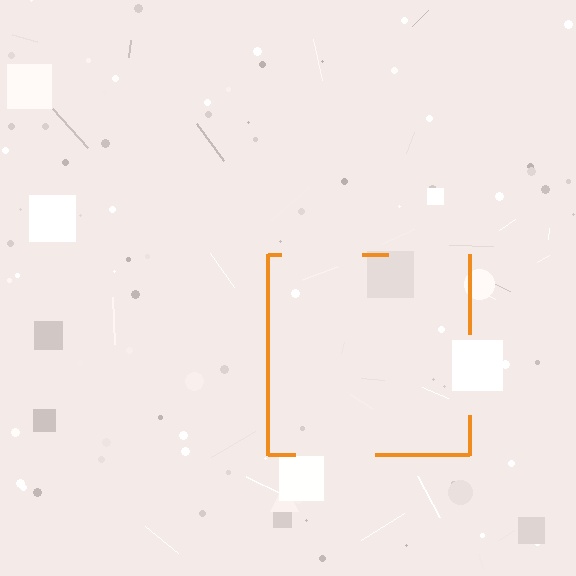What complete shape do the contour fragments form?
The contour fragments form a square.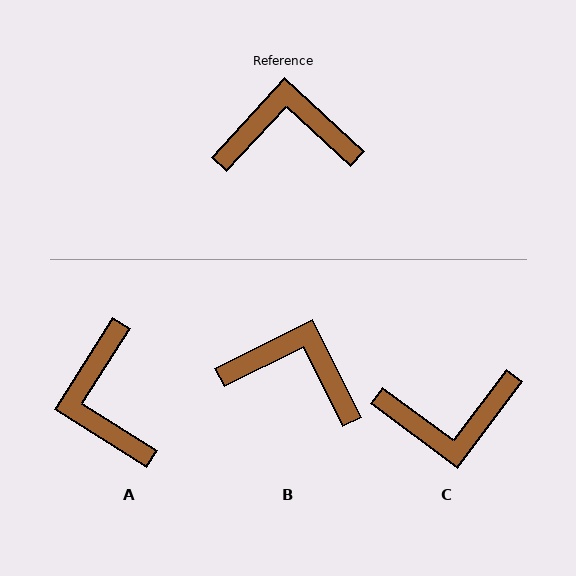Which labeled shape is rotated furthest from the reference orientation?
C, about 174 degrees away.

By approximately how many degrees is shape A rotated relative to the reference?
Approximately 100 degrees counter-clockwise.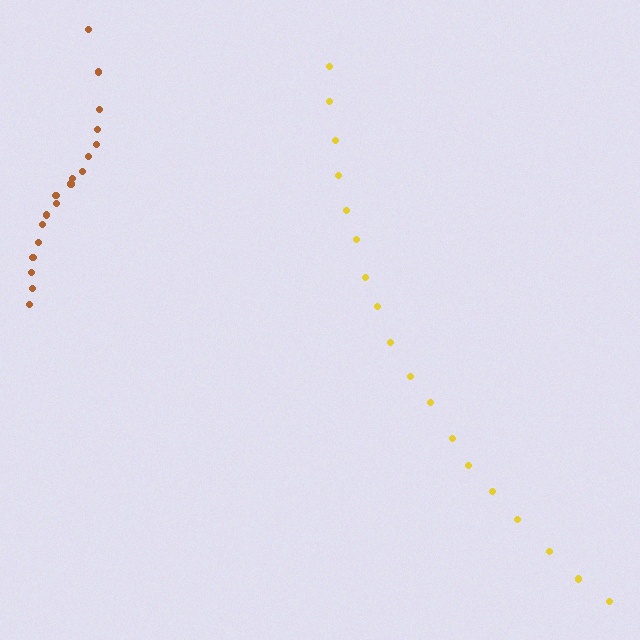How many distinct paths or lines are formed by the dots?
There are 2 distinct paths.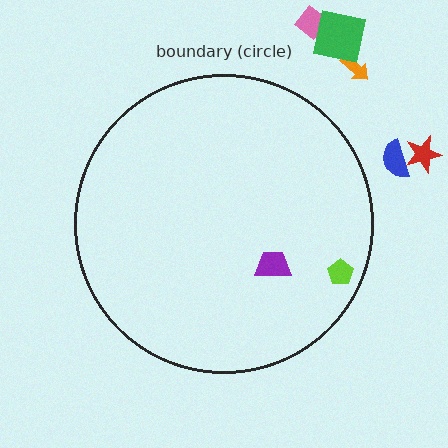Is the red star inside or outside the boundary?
Outside.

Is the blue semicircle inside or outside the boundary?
Outside.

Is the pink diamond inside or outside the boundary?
Outside.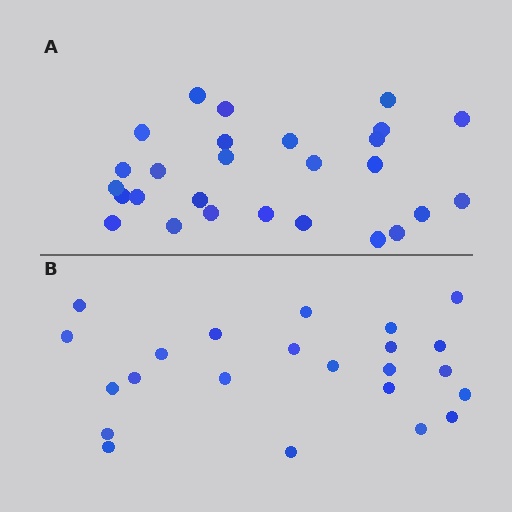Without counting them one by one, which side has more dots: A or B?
Region A (the top region) has more dots.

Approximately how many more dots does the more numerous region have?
Region A has about 4 more dots than region B.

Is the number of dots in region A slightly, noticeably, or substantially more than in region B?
Region A has only slightly more — the two regions are fairly close. The ratio is roughly 1.2 to 1.